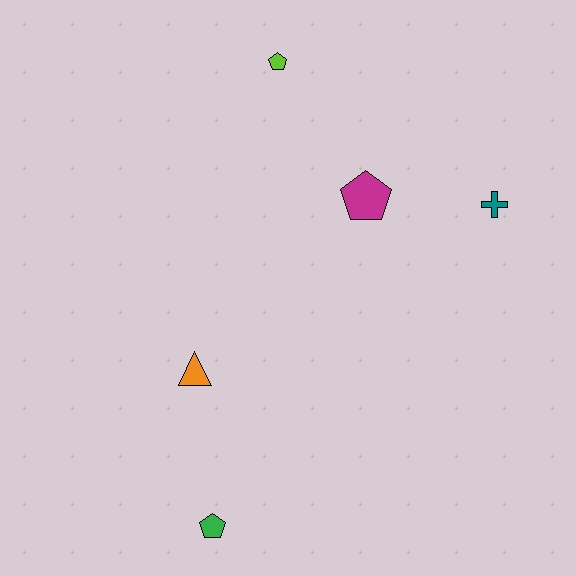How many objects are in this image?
There are 5 objects.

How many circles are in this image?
There are no circles.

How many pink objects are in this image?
There are no pink objects.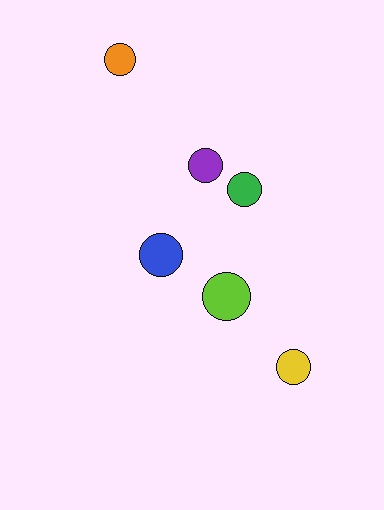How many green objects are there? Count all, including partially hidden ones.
There is 1 green object.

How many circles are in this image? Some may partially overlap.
There are 6 circles.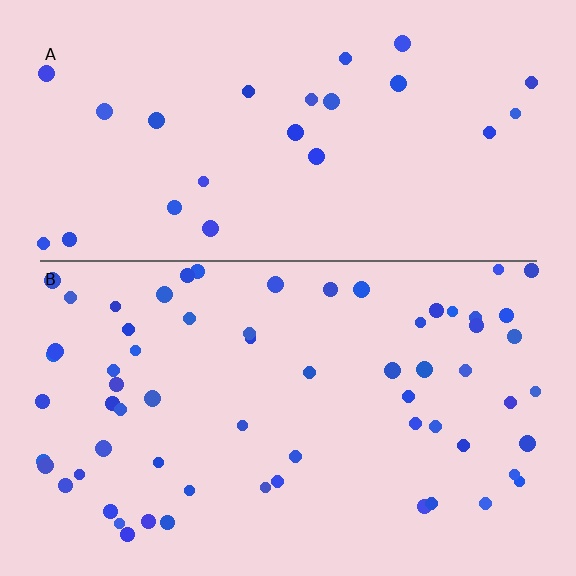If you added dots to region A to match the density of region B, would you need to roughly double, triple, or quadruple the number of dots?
Approximately triple.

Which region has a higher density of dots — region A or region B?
B (the bottom).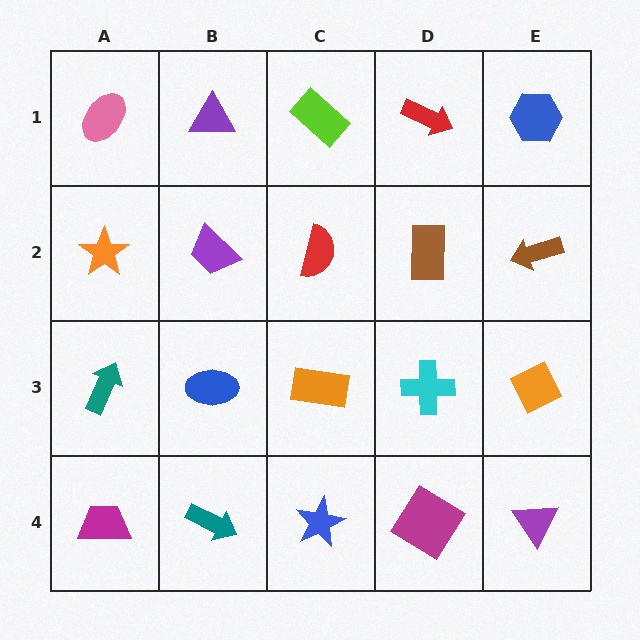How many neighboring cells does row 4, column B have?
3.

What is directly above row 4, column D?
A cyan cross.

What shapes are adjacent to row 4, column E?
An orange diamond (row 3, column E), a magenta diamond (row 4, column D).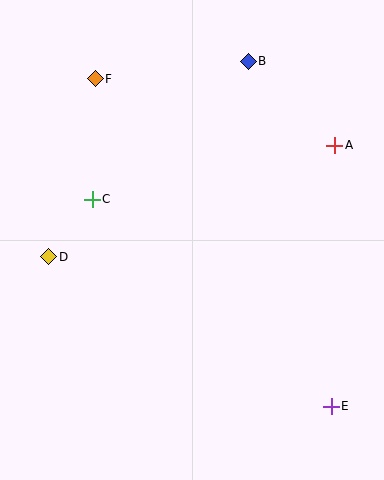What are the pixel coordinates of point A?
Point A is at (335, 145).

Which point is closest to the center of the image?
Point C at (92, 199) is closest to the center.